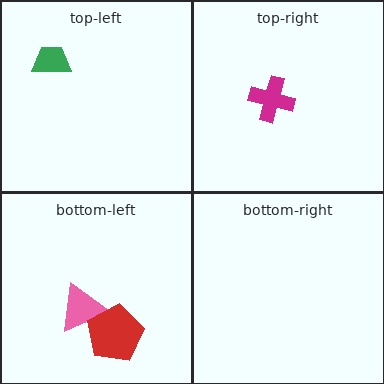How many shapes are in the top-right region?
1.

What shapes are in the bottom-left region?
The pink triangle, the red pentagon.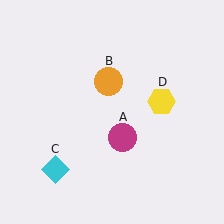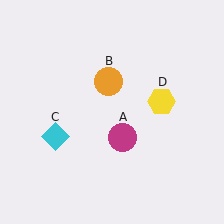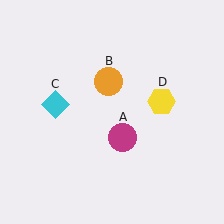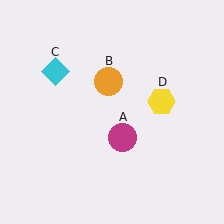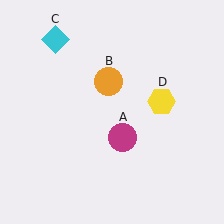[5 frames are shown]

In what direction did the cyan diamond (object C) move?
The cyan diamond (object C) moved up.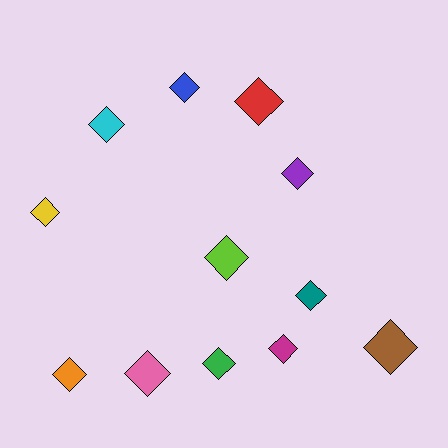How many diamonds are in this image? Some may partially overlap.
There are 12 diamonds.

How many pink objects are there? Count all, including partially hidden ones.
There is 1 pink object.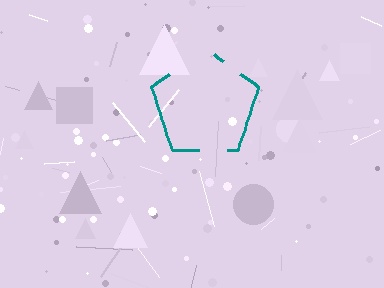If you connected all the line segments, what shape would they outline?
They would outline a pentagon.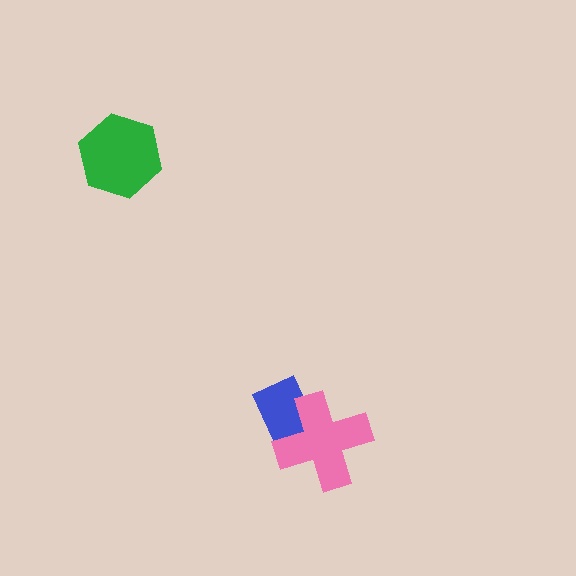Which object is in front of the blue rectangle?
The pink cross is in front of the blue rectangle.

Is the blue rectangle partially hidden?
Yes, it is partially covered by another shape.